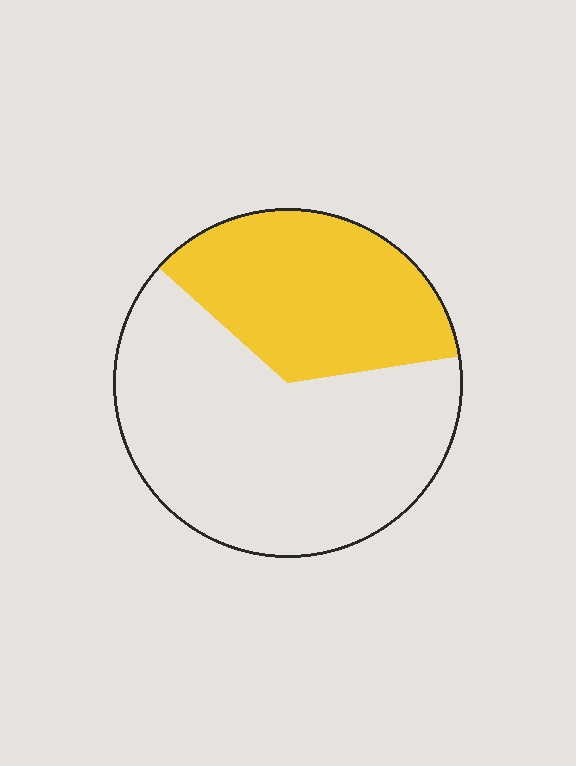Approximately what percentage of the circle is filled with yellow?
Approximately 35%.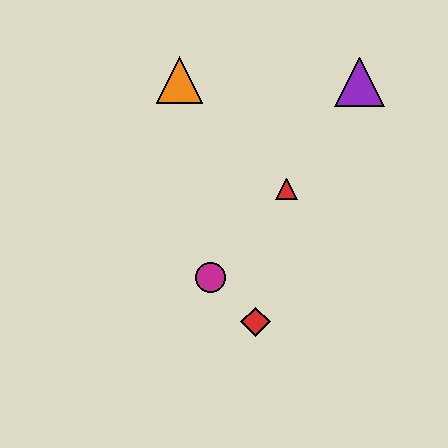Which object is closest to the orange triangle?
The red triangle is closest to the orange triangle.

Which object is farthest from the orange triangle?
The red diamond is farthest from the orange triangle.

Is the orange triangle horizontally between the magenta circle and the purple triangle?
No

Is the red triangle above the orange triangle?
No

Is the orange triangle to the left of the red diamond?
Yes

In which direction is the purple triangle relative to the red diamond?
The purple triangle is above the red diamond.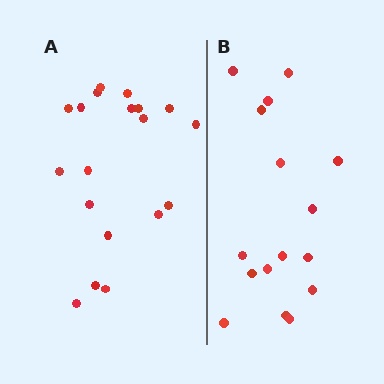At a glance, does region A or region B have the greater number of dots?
Region A (the left region) has more dots.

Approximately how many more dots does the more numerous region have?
Region A has just a few more — roughly 2 or 3 more dots than region B.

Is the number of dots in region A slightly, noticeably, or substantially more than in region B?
Region A has only slightly more — the two regions are fairly close. The ratio is roughly 1.2 to 1.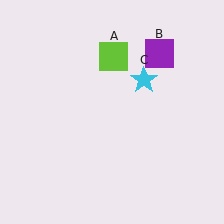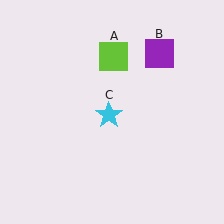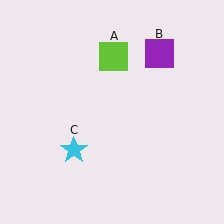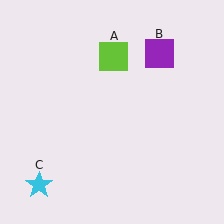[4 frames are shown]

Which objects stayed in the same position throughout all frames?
Lime square (object A) and purple square (object B) remained stationary.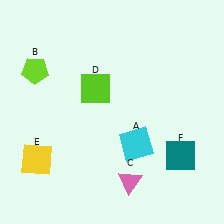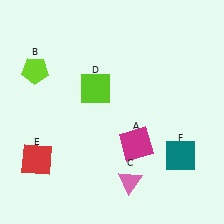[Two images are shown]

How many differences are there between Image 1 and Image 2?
There are 2 differences between the two images.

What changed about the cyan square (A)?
In Image 1, A is cyan. In Image 2, it changed to magenta.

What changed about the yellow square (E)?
In Image 1, E is yellow. In Image 2, it changed to red.